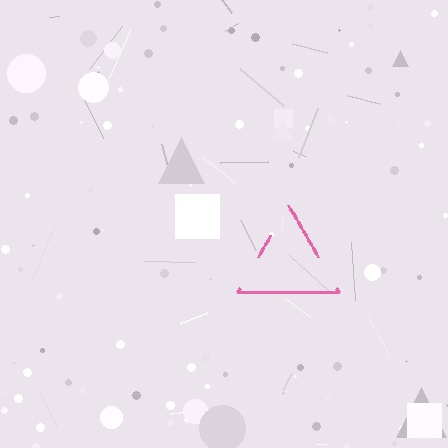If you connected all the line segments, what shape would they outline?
They would outline a triangle.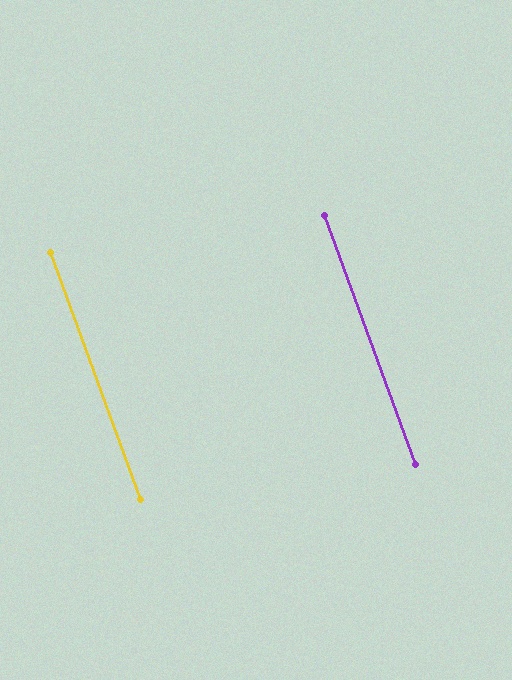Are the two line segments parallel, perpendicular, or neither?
Parallel — their directions differ by only 0.2°.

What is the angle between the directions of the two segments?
Approximately 0 degrees.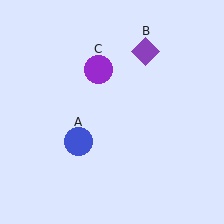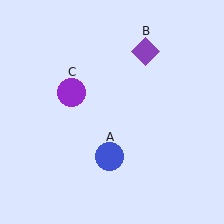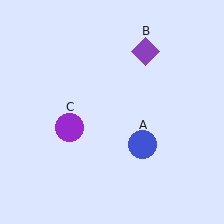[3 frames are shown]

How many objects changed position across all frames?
2 objects changed position: blue circle (object A), purple circle (object C).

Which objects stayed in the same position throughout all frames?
Purple diamond (object B) remained stationary.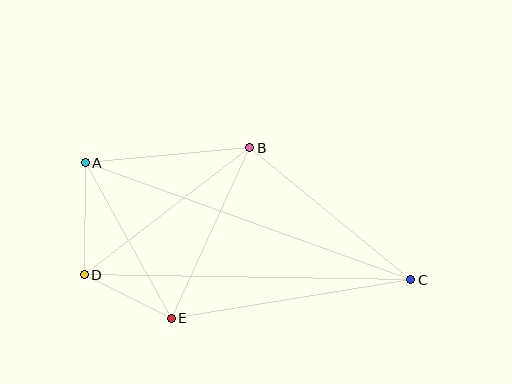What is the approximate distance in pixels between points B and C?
The distance between B and C is approximately 208 pixels.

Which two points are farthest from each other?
Points A and C are farthest from each other.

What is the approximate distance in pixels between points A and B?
The distance between A and B is approximately 166 pixels.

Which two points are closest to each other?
Points D and E are closest to each other.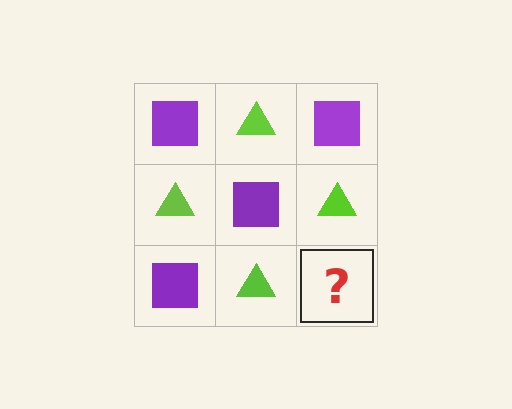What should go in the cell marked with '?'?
The missing cell should contain a purple square.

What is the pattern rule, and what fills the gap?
The rule is that it alternates purple square and lime triangle in a checkerboard pattern. The gap should be filled with a purple square.